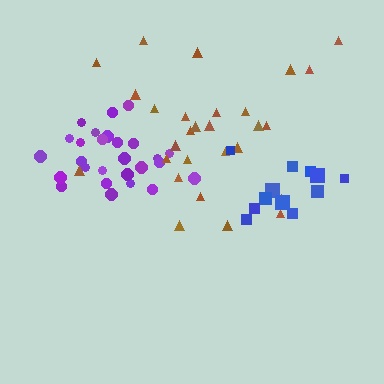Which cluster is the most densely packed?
Purple.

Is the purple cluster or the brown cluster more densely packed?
Purple.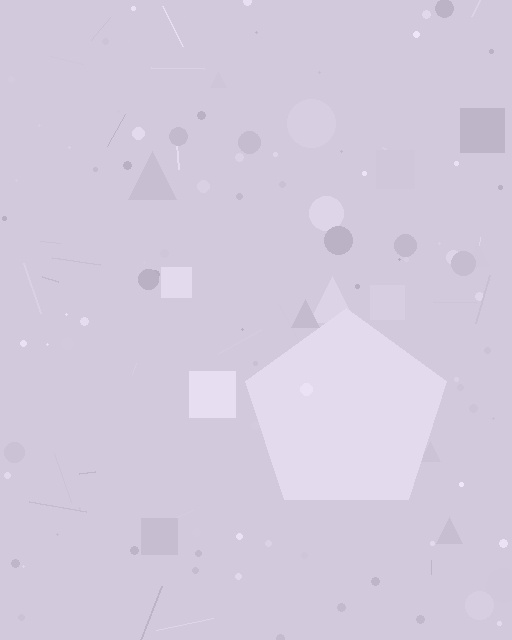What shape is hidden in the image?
A pentagon is hidden in the image.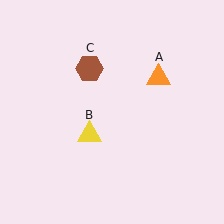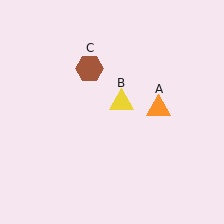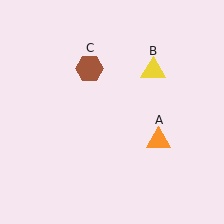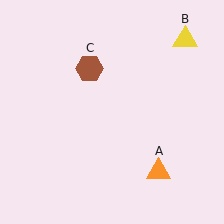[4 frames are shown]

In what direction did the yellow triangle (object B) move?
The yellow triangle (object B) moved up and to the right.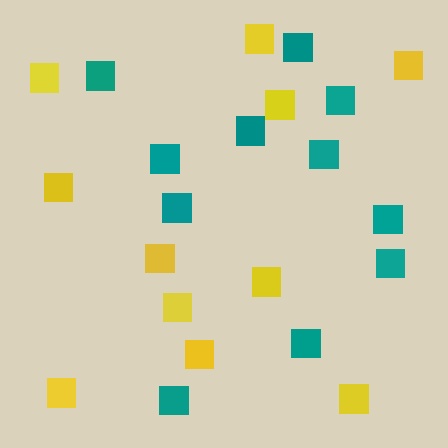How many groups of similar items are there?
There are 2 groups: one group of teal squares (11) and one group of yellow squares (11).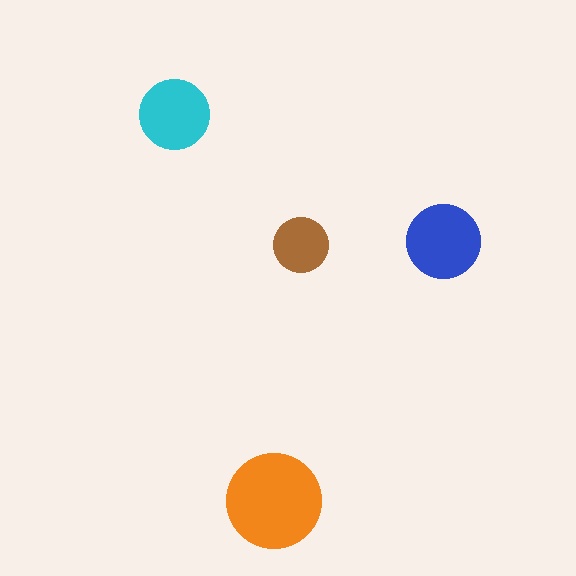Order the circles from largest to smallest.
the orange one, the blue one, the cyan one, the brown one.